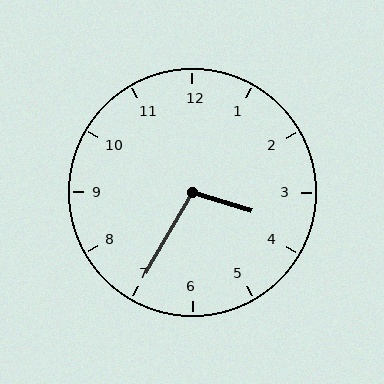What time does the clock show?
3:35.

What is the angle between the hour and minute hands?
Approximately 102 degrees.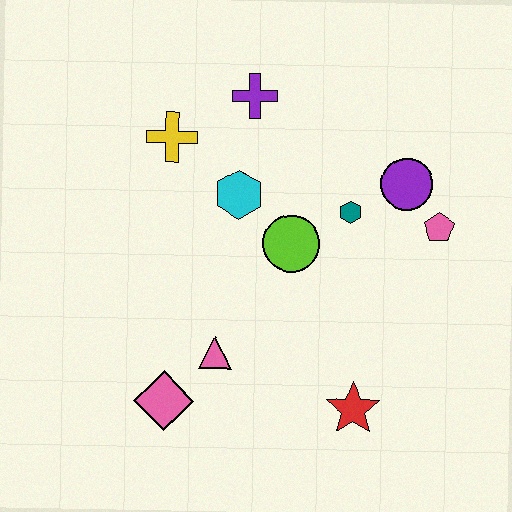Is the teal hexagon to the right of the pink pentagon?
No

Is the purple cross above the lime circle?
Yes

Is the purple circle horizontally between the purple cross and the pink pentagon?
Yes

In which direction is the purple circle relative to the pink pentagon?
The purple circle is above the pink pentagon.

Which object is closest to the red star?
The pink triangle is closest to the red star.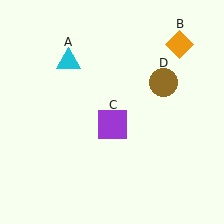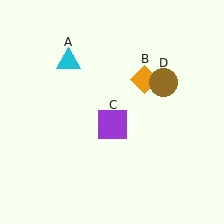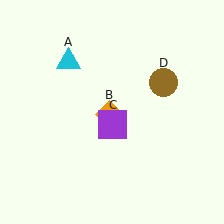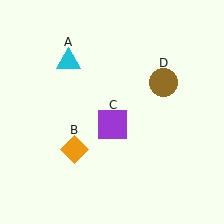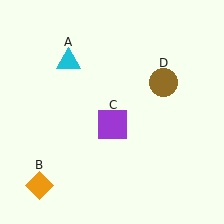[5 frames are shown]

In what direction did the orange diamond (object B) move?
The orange diamond (object B) moved down and to the left.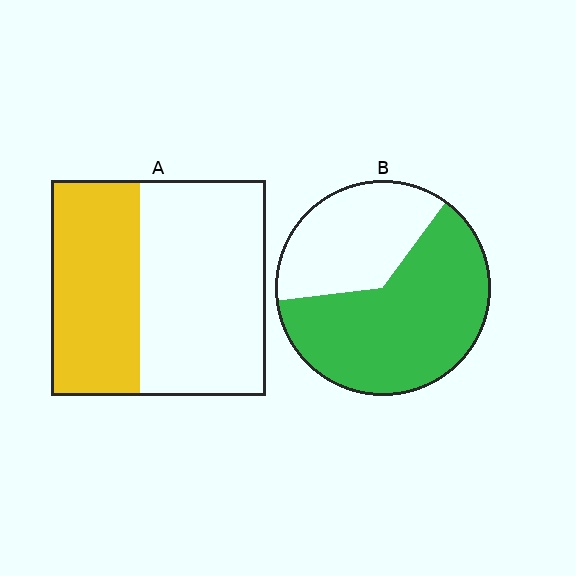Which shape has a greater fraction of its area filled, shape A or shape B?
Shape B.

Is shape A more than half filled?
No.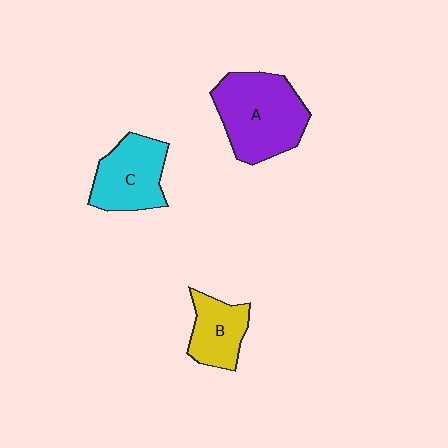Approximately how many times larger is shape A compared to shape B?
Approximately 1.9 times.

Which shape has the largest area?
Shape A (purple).